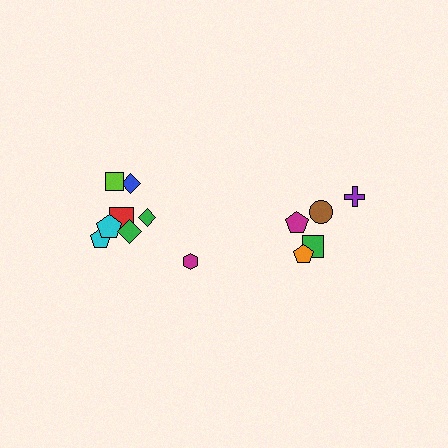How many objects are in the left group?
There are 8 objects.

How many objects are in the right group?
There are 5 objects.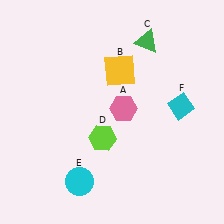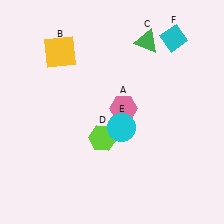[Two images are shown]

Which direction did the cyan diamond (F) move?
The cyan diamond (F) moved up.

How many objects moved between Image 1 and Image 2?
3 objects moved between the two images.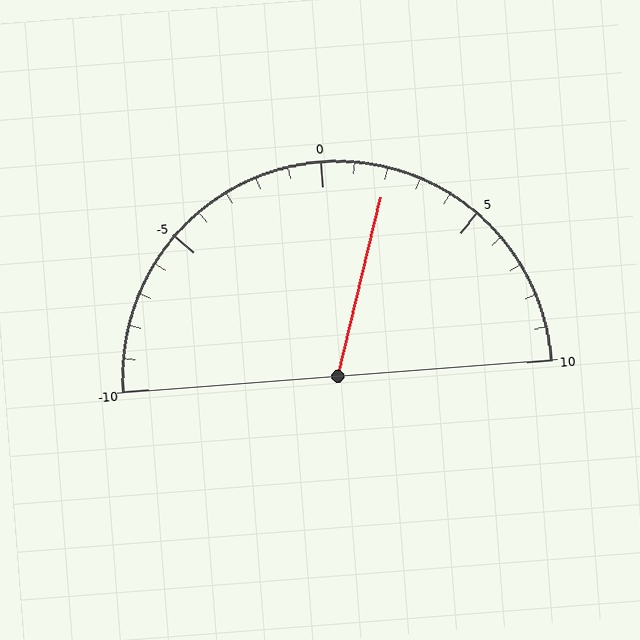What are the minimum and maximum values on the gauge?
The gauge ranges from -10 to 10.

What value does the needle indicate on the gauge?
The needle indicates approximately 2.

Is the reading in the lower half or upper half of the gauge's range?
The reading is in the upper half of the range (-10 to 10).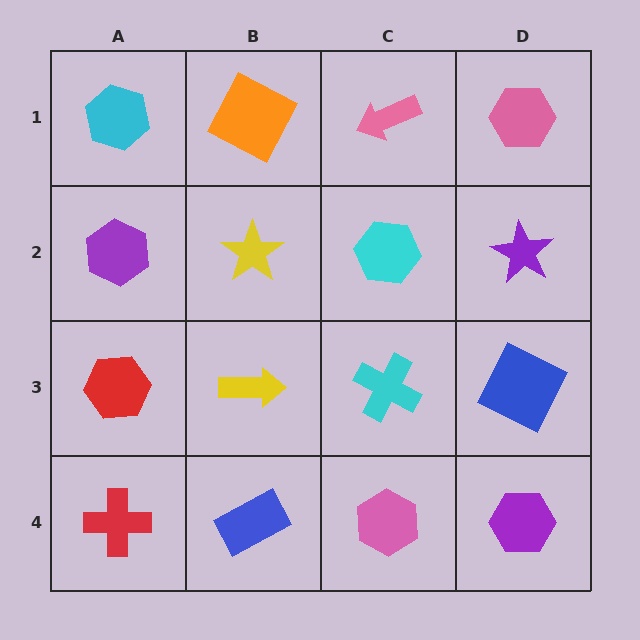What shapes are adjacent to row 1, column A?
A purple hexagon (row 2, column A), an orange square (row 1, column B).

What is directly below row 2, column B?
A yellow arrow.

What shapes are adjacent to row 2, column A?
A cyan hexagon (row 1, column A), a red hexagon (row 3, column A), a yellow star (row 2, column B).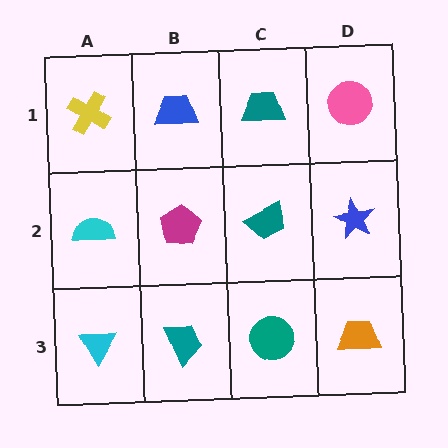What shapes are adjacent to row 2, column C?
A teal trapezoid (row 1, column C), a teal circle (row 3, column C), a magenta pentagon (row 2, column B), a blue star (row 2, column D).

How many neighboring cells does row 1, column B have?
3.